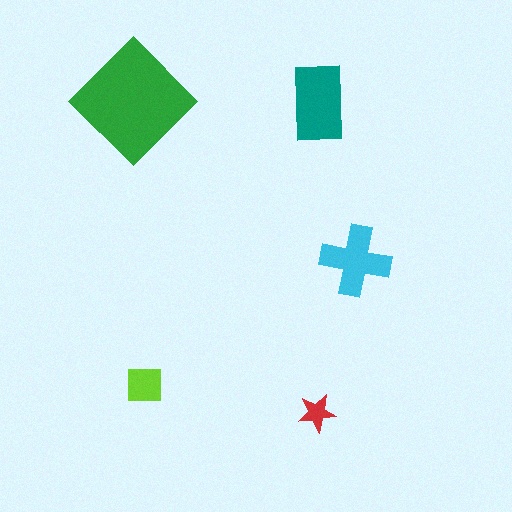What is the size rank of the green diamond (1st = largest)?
1st.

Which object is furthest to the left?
The green diamond is leftmost.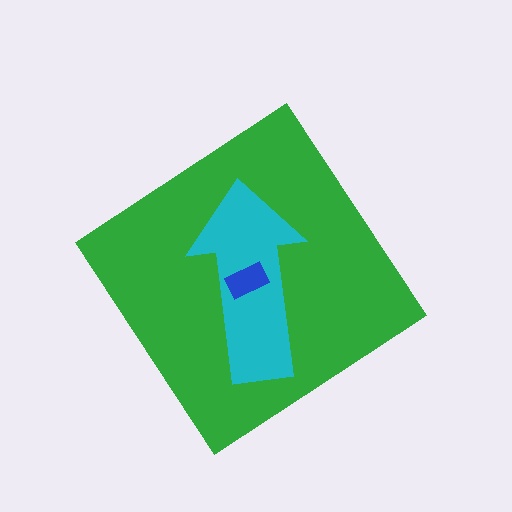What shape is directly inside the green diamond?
The cyan arrow.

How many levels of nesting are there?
3.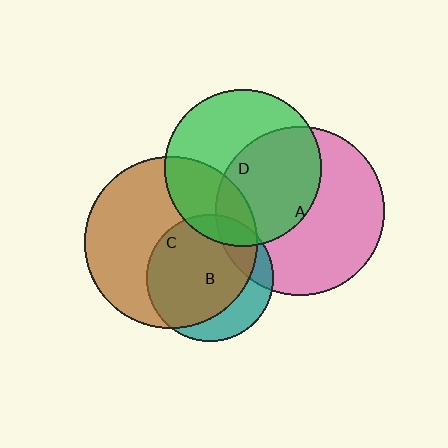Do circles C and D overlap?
Yes.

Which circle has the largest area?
Circle C (brown).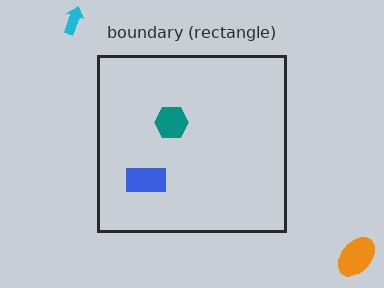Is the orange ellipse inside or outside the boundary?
Outside.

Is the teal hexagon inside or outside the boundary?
Inside.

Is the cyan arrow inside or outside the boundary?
Outside.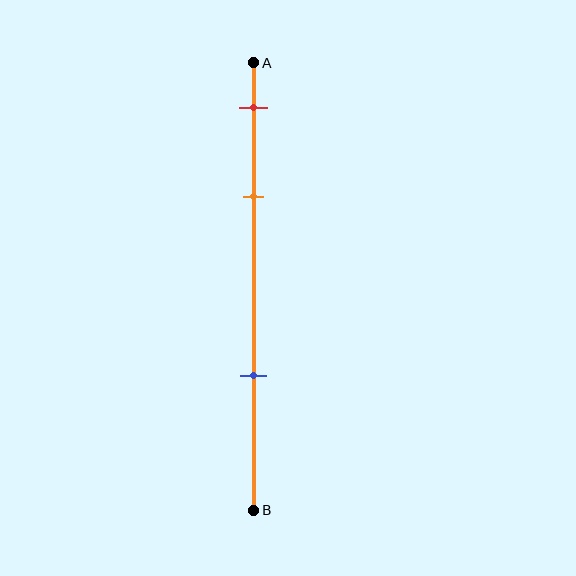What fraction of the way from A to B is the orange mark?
The orange mark is approximately 30% (0.3) of the way from A to B.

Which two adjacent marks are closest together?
The red and orange marks are the closest adjacent pair.